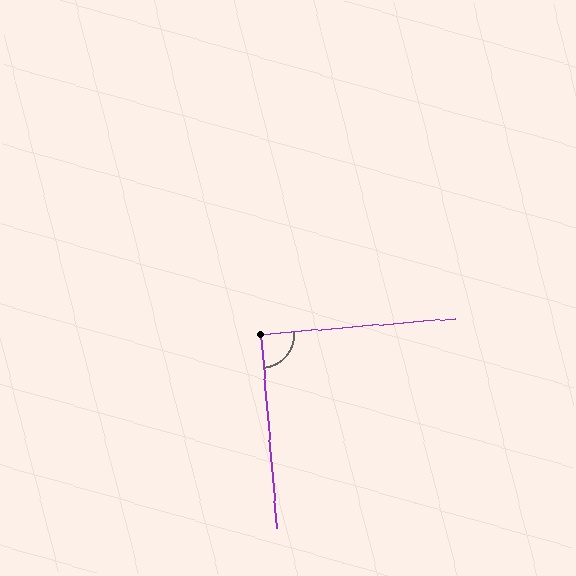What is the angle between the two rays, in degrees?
Approximately 90 degrees.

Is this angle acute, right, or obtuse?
It is approximately a right angle.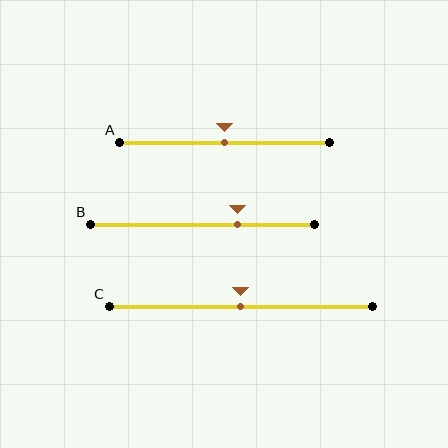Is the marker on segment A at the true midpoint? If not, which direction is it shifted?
Yes, the marker on segment A is at the true midpoint.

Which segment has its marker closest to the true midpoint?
Segment A has its marker closest to the true midpoint.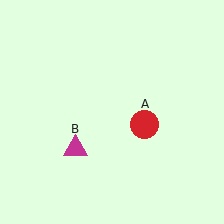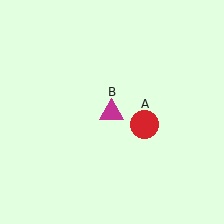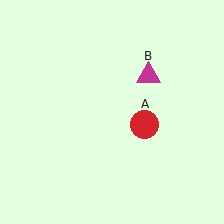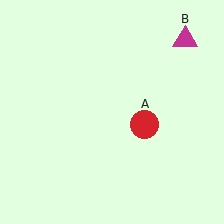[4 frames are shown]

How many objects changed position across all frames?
1 object changed position: magenta triangle (object B).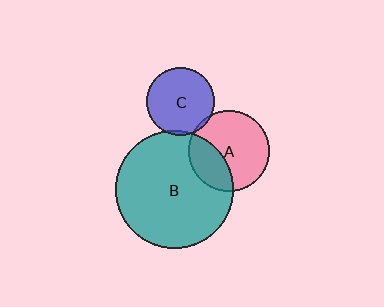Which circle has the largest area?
Circle B (teal).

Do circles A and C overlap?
Yes.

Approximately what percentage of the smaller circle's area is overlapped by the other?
Approximately 5%.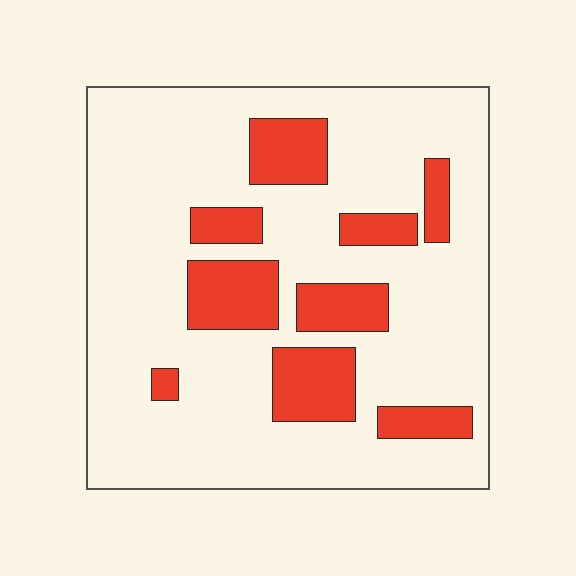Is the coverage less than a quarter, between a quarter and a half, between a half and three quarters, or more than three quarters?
Less than a quarter.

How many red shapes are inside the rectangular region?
9.